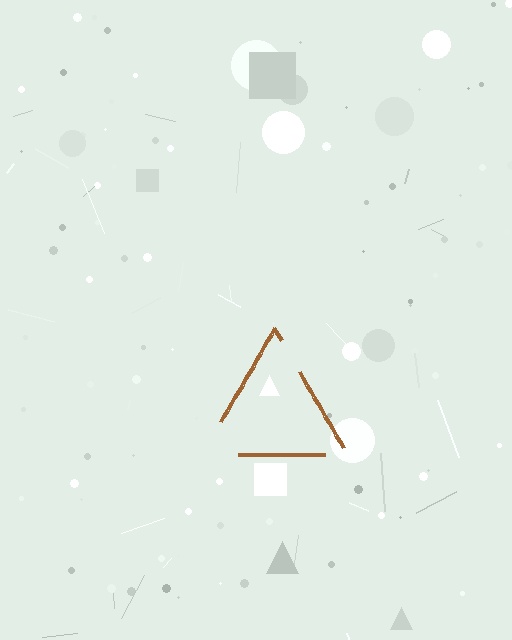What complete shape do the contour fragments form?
The contour fragments form a triangle.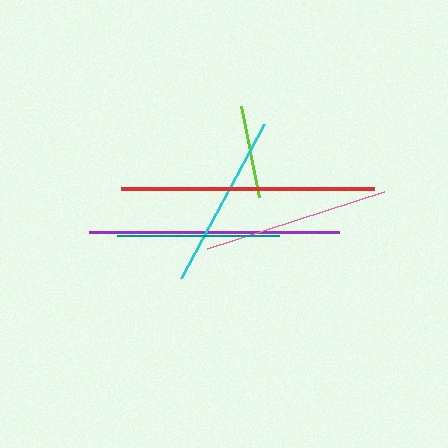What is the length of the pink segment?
The pink segment is approximately 186 pixels long.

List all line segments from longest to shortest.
From longest to shortest: red, purple, pink, cyan, teal, lime.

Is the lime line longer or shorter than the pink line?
The pink line is longer than the lime line.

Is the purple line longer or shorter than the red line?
The red line is longer than the purple line.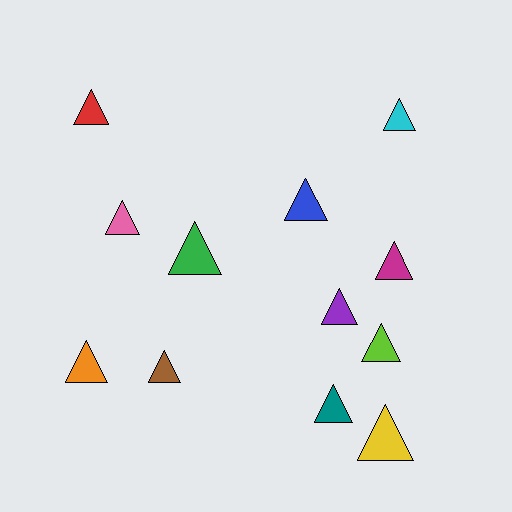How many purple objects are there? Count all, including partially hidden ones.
There is 1 purple object.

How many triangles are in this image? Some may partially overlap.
There are 12 triangles.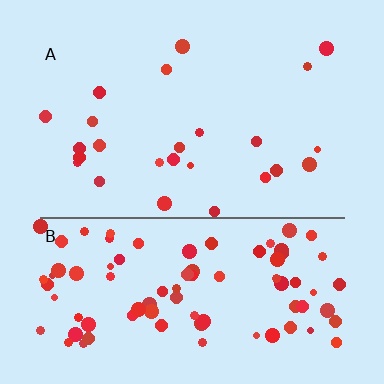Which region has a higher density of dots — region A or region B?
B (the bottom).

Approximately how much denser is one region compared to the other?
Approximately 3.7× — region B over region A.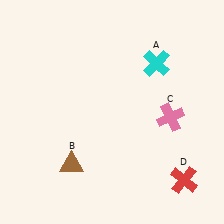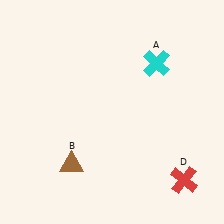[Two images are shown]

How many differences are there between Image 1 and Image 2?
There is 1 difference between the two images.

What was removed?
The pink cross (C) was removed in Image 2.